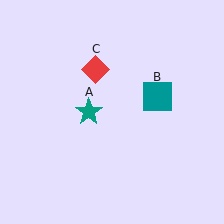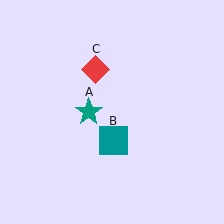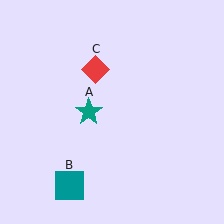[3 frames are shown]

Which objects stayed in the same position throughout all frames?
Teal star (object A) and red diamond (object C) remained stationary.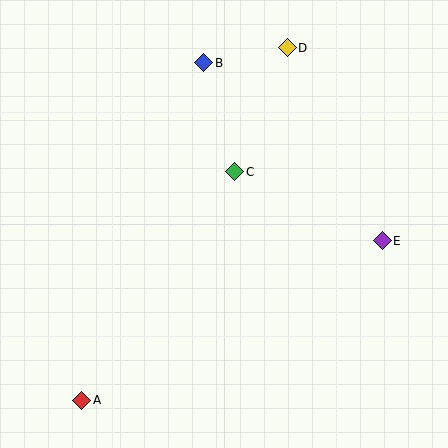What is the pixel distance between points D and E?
The distance between D and E is 215 pixels.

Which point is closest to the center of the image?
Point C at (235, 172) is closest to the center.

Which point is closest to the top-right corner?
Point D is closest to the top-right corner.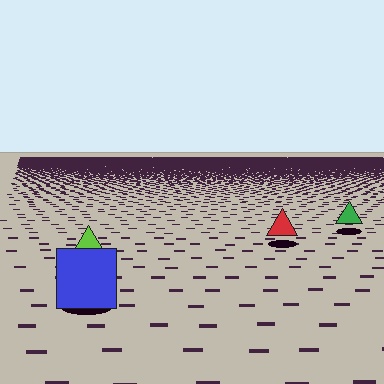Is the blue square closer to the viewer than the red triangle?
Yes. The blue square is closer — you can tell from the texture gradient: the ground texture is coarser near it.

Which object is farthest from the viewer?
The green triangle is farthest from the viewer. It appears smaller and the ground texture around it is denser.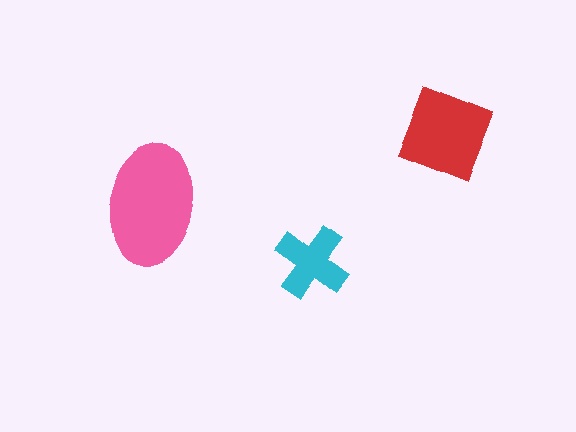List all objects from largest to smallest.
The pink ellipse, the red diamond, the cyan cross.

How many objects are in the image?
There are 3 objects in the image.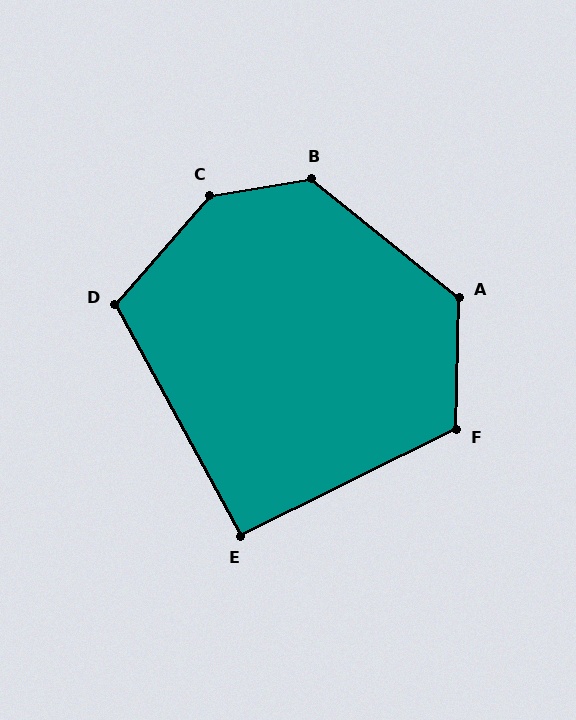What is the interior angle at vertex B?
Approximately 132 degrees (obtuse).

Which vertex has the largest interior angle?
C, at approximately 140 degrees.